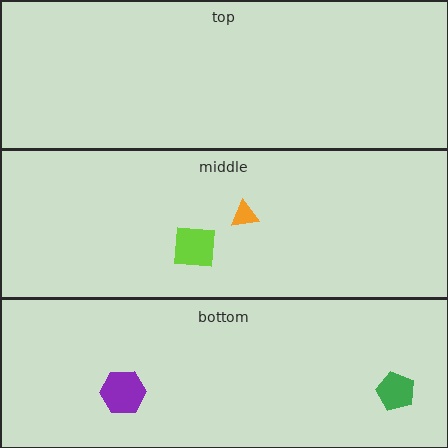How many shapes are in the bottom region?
2.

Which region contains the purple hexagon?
The bottom region.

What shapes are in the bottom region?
The purple hexagon, the green pentagon.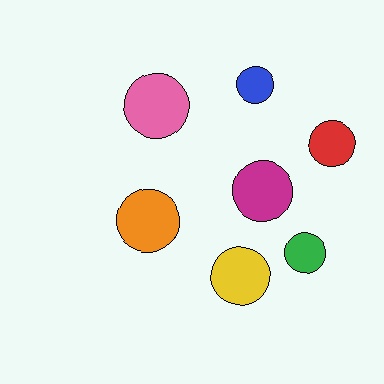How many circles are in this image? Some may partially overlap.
There are 7 circles.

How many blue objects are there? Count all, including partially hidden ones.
There is 1 blue object.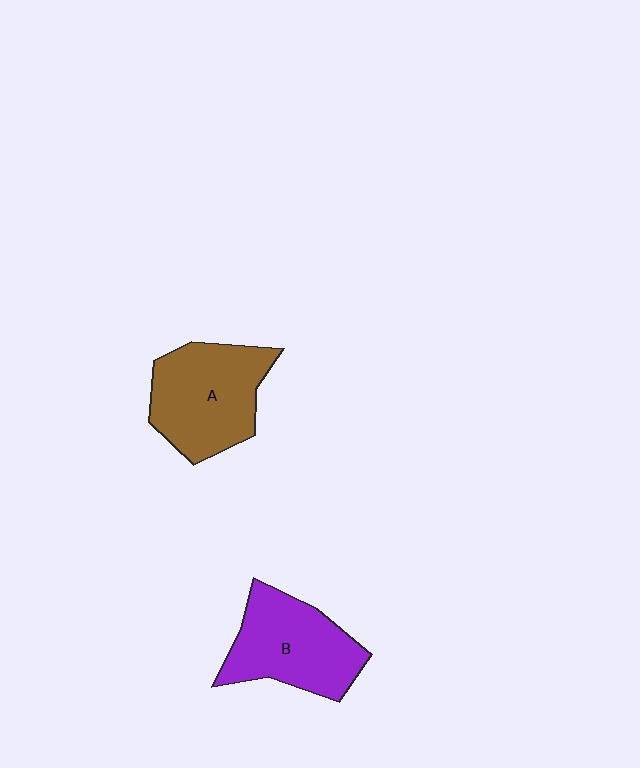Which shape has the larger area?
Shape A (brown).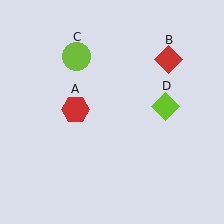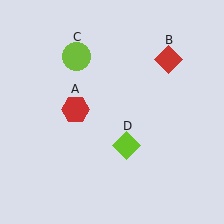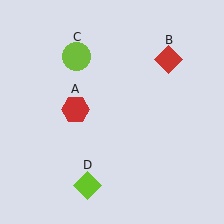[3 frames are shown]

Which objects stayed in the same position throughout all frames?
Red hexagon (object A) and red diamond (object B) and lime circle (object C) remained stationary.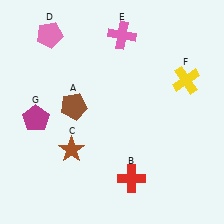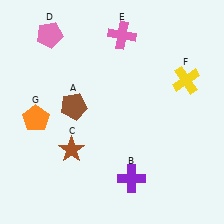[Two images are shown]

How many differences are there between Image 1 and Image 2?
There are 2 differences between the two images.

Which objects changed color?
B changed from red to purple. G changed from magenta to orange.